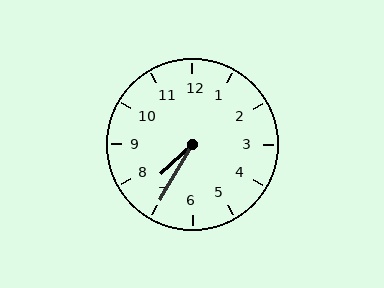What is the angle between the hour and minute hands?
Approximately 18 degrees.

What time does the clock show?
7:35.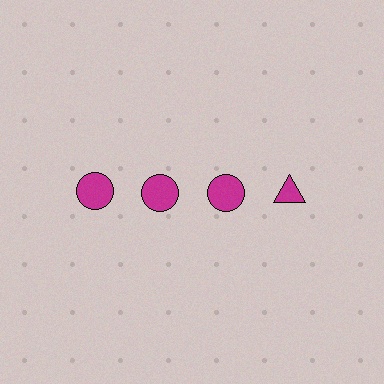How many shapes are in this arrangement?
There are 4 shapes arranged in a grid pattern.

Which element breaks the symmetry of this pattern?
The magenta triangle in the top row, second from right column breaks the symmetry. All other shapes are magenta circles.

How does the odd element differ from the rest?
It has a different shape: triangle instead of circle.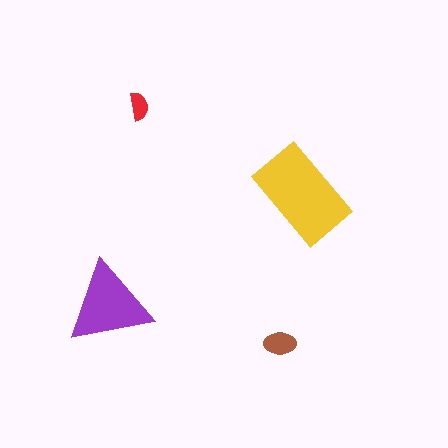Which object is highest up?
The red semicircle is topmost.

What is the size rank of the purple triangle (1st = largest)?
2nd.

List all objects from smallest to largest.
The red semicircle, the brown ellipse, the purple triangle, the yellow rectangle.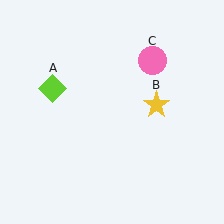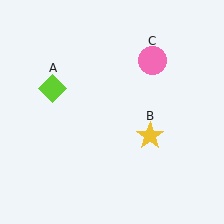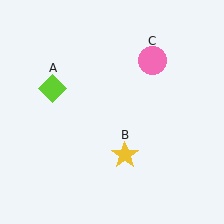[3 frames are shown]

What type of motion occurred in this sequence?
The yellow star (object B) rotated clockwise around the center of the scene.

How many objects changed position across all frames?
1 object changed position: yellow star (object B).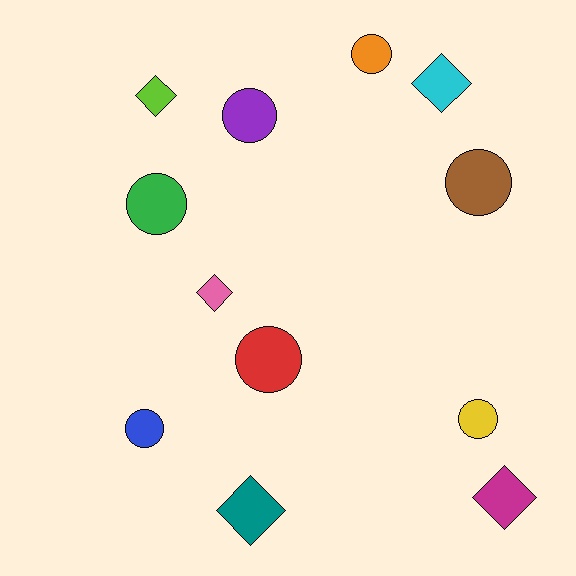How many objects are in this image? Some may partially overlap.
There are 12 objects.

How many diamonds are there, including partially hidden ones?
There are 5 diamonds.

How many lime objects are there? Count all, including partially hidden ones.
There is 1 lime object.